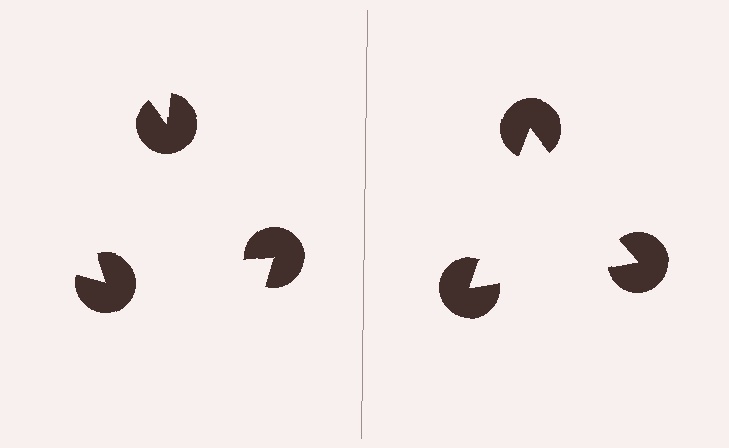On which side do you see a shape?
An illusory triangle appears on the right side. On the left side the wedge cuts are rotated, so no coherent shape forms.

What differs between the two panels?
The pac-man discs are positioned identically on both sides; only the wedge orientations differ. On the right they align to a triangle; on the left they are misaligned.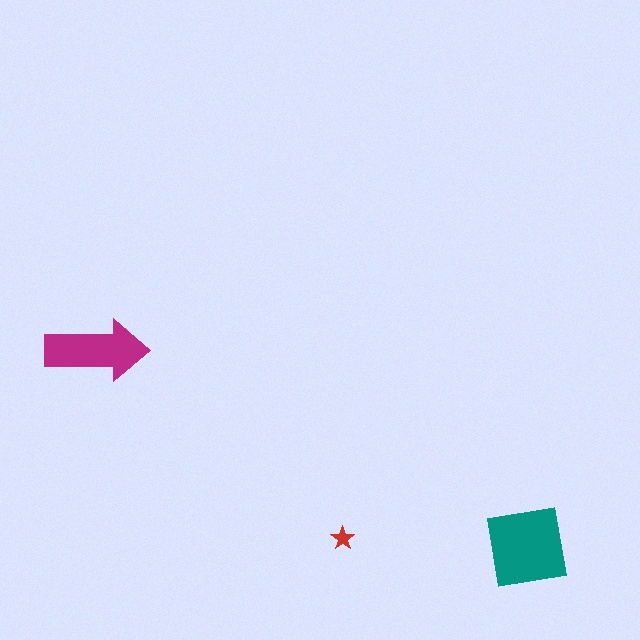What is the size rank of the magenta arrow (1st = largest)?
2nd.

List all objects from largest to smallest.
The teal square, the magenta arrow, the red star.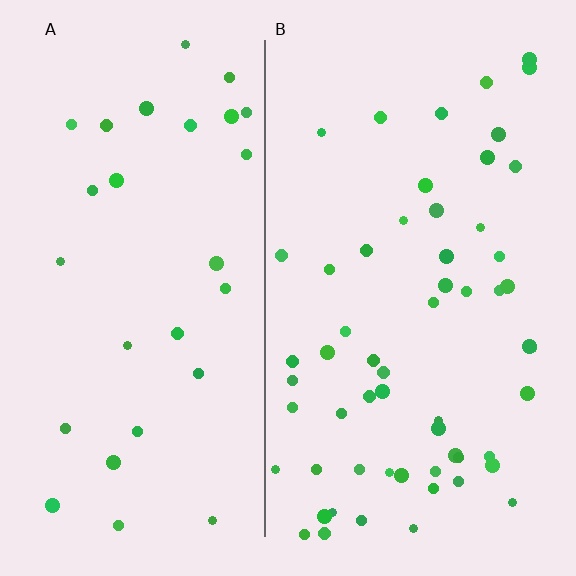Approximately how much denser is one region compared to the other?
Approximately 2.0× — region B over region A.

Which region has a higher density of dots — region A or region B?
B (the right).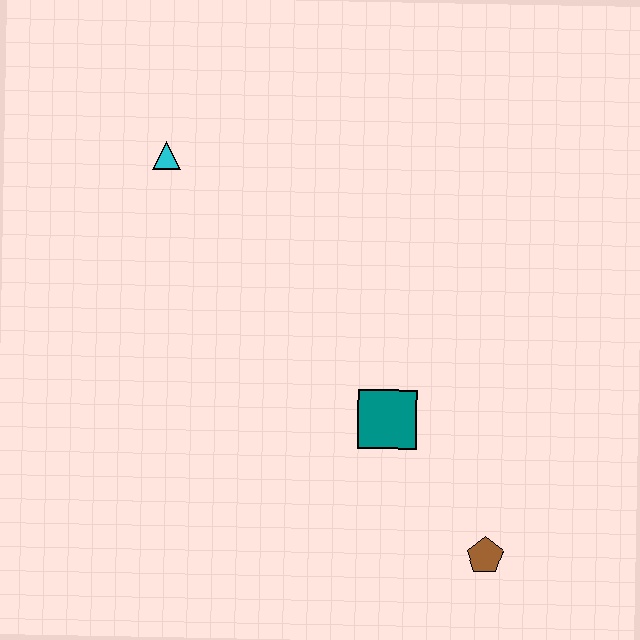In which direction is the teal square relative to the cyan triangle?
The teal square is below the cyan triangle.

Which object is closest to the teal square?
The brown pentagon is closest to the teal square.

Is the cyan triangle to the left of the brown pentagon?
Yes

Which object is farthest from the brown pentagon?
The cyan triangle is farthest from the brown pentagon.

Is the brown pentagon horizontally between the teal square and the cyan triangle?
No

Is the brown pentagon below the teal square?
Yes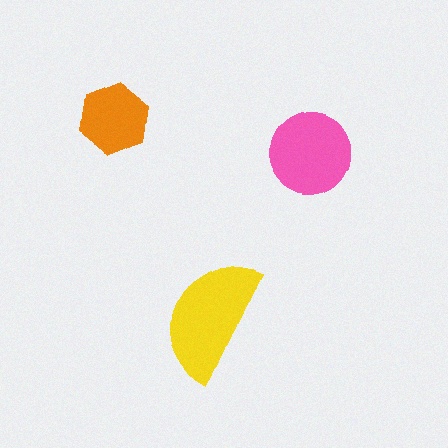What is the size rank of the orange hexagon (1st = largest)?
3rd.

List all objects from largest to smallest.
The yellow semicircle, the pink circle, the orange hexagon.